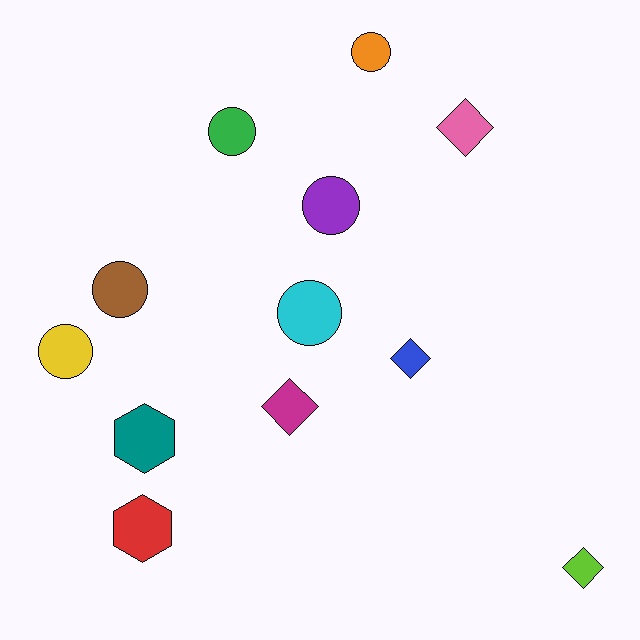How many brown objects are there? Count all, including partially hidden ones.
There is 1 brown object.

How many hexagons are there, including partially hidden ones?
There are 2 hexagons.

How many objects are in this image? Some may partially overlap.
There are 12 objects.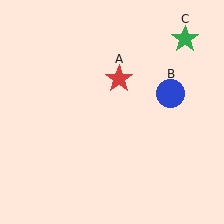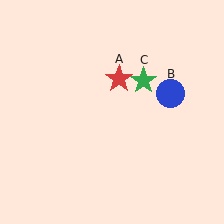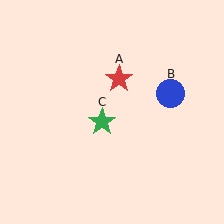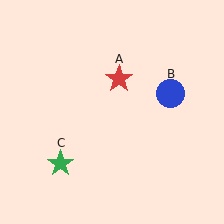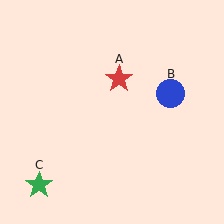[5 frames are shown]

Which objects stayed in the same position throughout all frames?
Red star (object A) and blue circle (object B) remained stationary.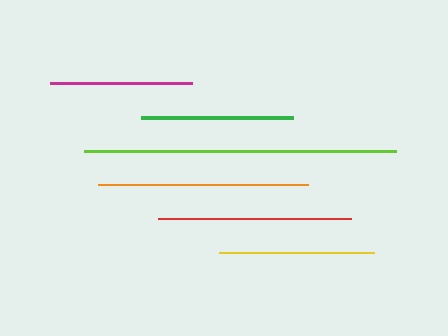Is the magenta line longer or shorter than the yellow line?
The yellow line is longer than the magenta line.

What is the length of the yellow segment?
The yellow segment is approximately 155 pixels long.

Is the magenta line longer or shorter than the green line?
The green line is longer than the magenta line.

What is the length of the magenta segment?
The magenta segment is approximately 142 pixels long.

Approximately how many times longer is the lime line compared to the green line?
The lime line is approximately 2.1 times the length of the green line.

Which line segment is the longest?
The lime line is the longest at approximately 312 pixels.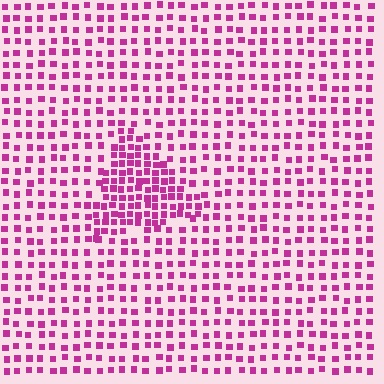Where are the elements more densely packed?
The elements are more densely packed inside the triangle boundary.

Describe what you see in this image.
The image contains small magenta elements arranged at two different densities. A triangle-shaped region is visible where the elements are more densely packed than the surrounding area.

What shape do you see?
I see a triangle.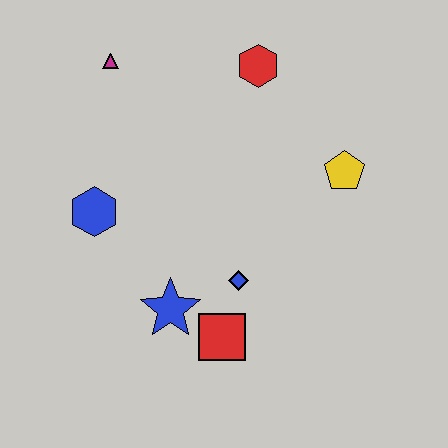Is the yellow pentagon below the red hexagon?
Yes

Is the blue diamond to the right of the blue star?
Yes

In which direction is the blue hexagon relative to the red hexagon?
The blue hexagon is to the left of the red hexagon.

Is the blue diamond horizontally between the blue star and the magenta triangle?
No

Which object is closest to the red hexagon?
The yellow pentagon is closest to the red hexagon.